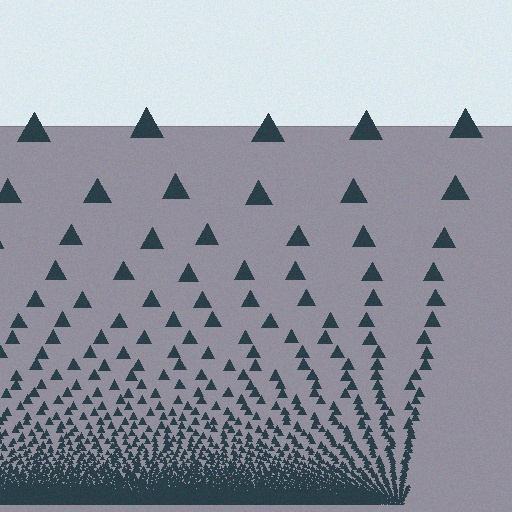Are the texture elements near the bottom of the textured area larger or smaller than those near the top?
Smaller. The gradient is inverted — elements near the bottom are smaller and denser.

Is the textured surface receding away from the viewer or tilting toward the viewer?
The surface appears to tilt toward the viewer. Texture elements get larger and sparser toward the top.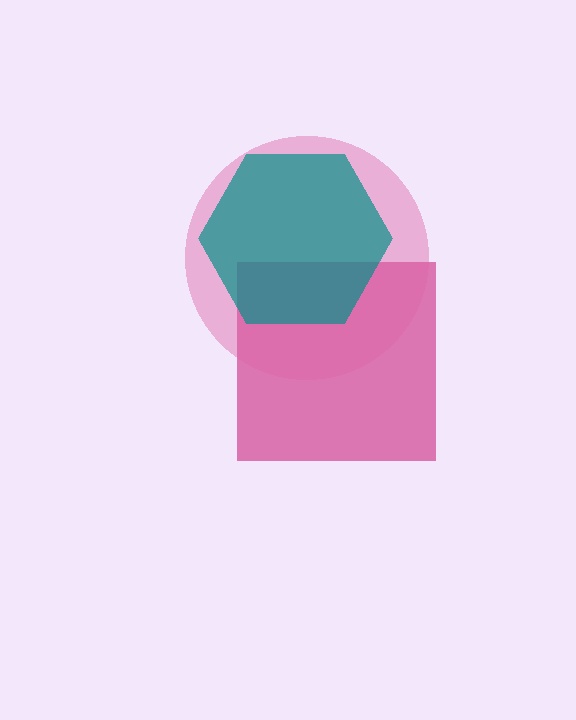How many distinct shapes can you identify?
There are 3 distinct shapes: a magenta square, a pink circle, a teal hexagon.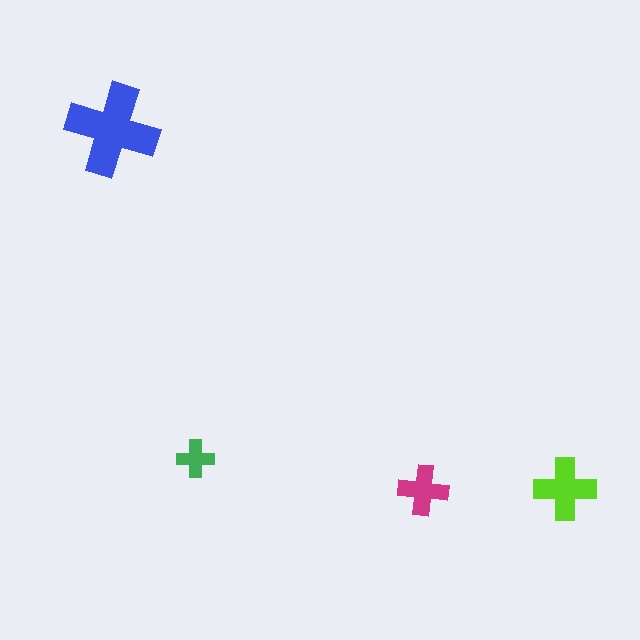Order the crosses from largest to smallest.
the blue one, the lime one, the magenta one, the green one.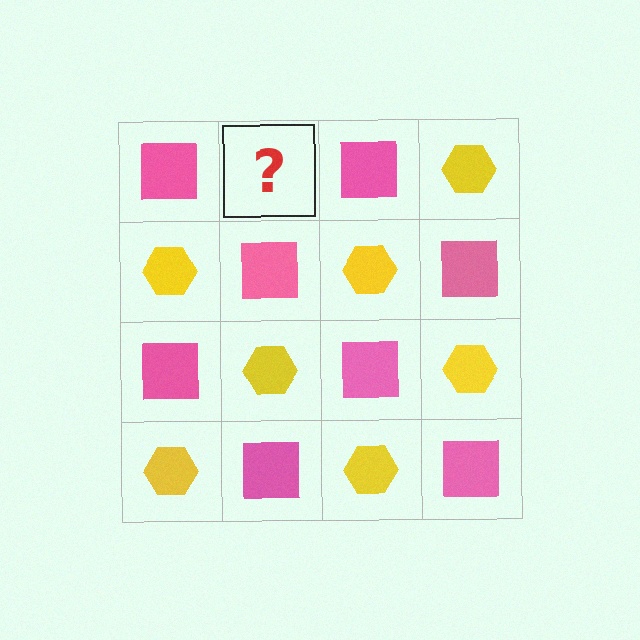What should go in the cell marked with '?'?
The missing cell should contain a yellow hexagon.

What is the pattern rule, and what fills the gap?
The rule is that it alternates pink square and yellow hexagon in a checkerboard pattern. The gap should be filled with a yellow hexagon.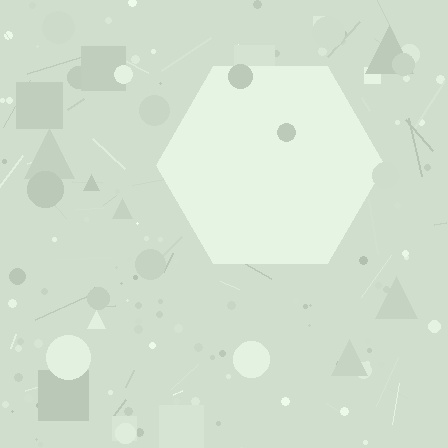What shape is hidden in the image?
A hexagon is hidden in the image.